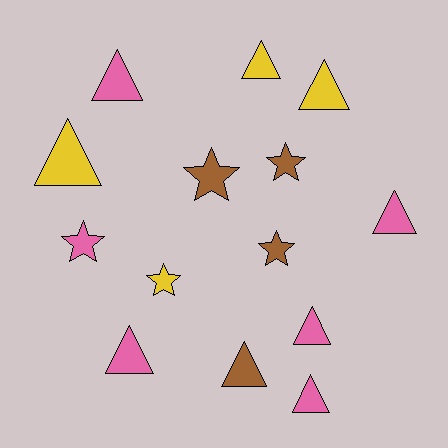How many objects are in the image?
There are 14 objects.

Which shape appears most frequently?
Triangle, with 9 objects.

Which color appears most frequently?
Pink, with 6 objects.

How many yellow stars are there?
There is 1 yellow star.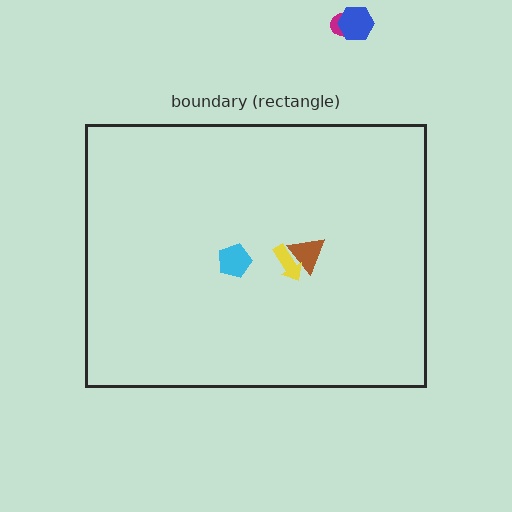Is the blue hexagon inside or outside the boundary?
Outside.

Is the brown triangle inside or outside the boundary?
Inside.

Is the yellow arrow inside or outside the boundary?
Inside.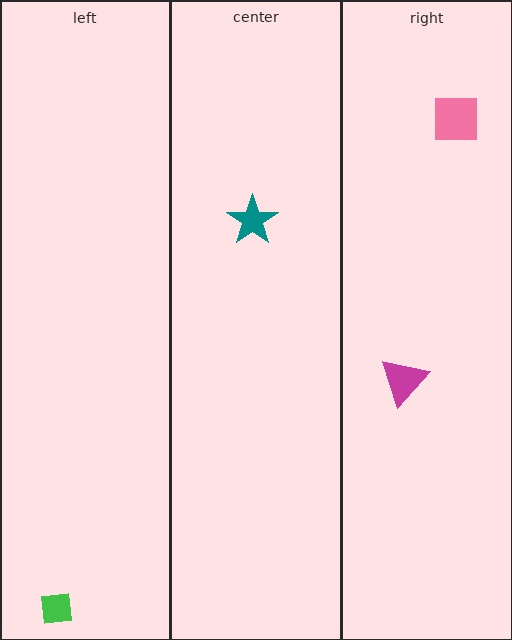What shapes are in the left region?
The green square.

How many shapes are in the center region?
1.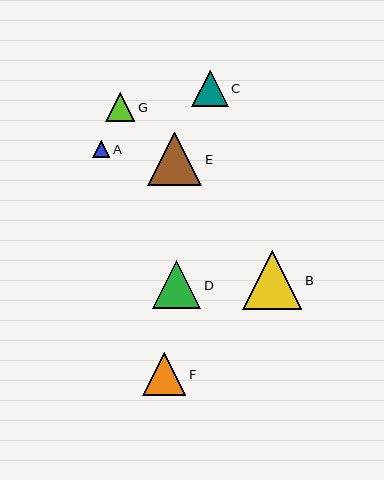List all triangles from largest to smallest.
From largest to smallest: B, E, D, F, C, G, A.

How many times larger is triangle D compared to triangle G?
Triangle D is approximately 1.6 times the size of triangle G.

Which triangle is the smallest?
Triangle A is the smallest with a size of approximately 17 pixels.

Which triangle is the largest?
Triangle B is the largest with a size of approximately 59 pixels.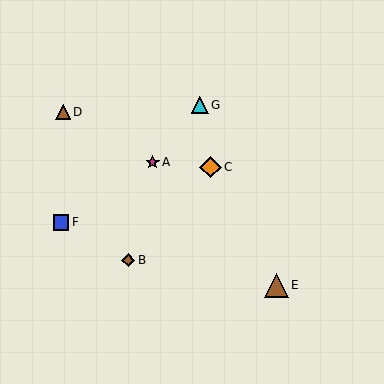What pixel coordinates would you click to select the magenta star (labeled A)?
Click at (153, 162) to select the magenta star A.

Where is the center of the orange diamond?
The center of the orange diamond is at (211, 167).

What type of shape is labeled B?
Shape B is a brown diamond.